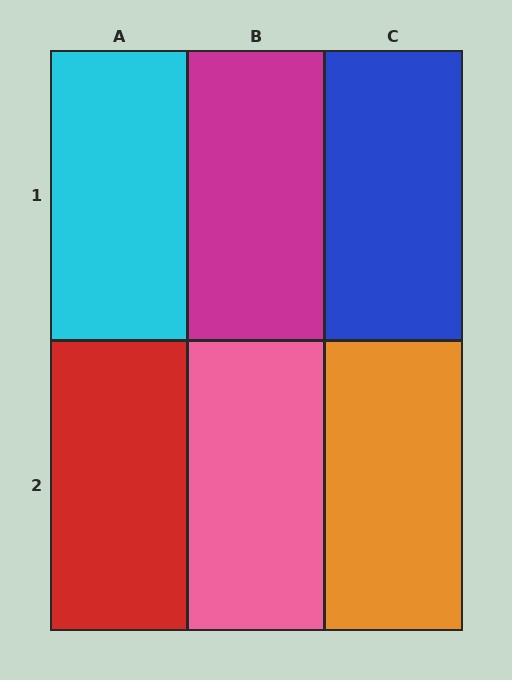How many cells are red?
1 cell is red.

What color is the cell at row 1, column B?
Magenta.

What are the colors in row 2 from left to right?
Red, pink, orange.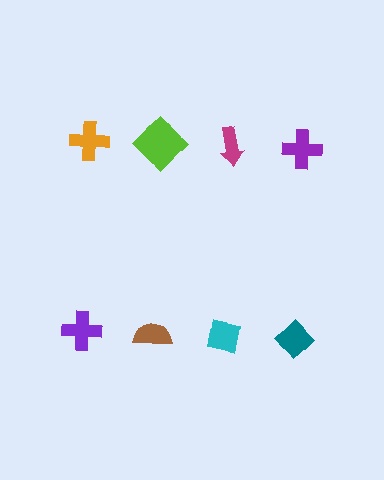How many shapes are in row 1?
4 shapes.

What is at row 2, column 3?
A cyan square.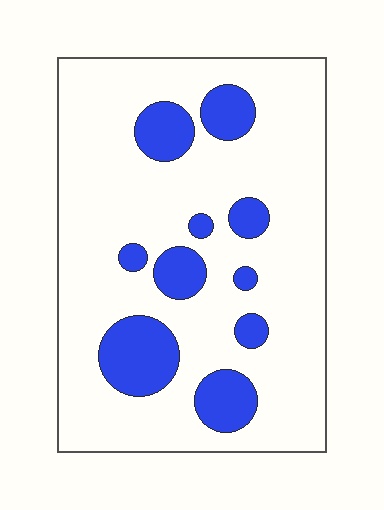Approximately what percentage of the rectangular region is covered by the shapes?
Approximately 20%.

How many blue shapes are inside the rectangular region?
10.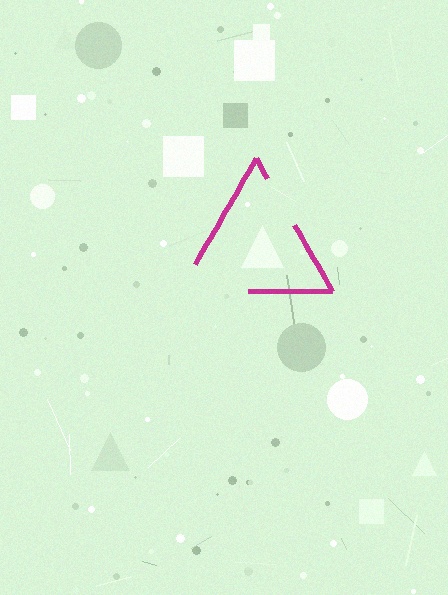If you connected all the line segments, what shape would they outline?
They would outline a triangle.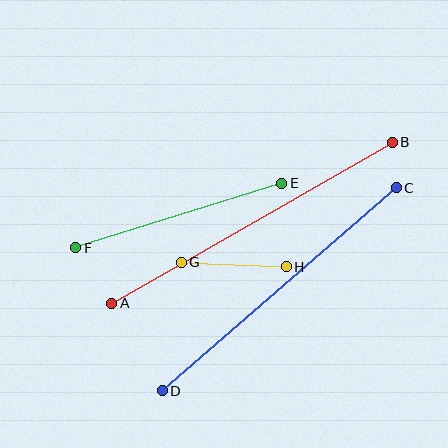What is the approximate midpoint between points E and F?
The midpoint is at approximately (179, 216) pixels.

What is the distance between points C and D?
The distance is approximately 310 pixels.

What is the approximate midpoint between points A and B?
The midpoint is at approximately (252, 223) pixels.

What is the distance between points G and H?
The distance is approximately 105 pixels.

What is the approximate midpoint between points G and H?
The midpoint is at approximately (234, 265) pixels.